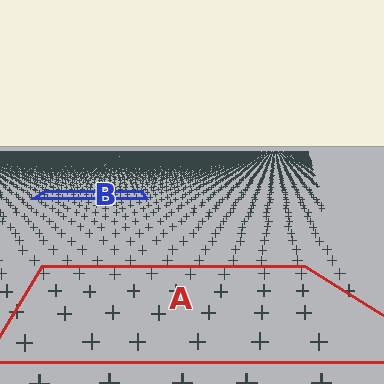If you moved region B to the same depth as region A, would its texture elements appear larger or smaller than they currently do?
They would appear larger. At a closer depth, the same texture elements are projected at a bigger on-screen size.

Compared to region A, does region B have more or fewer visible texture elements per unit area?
Region B has more texture elements per unit area — they are packed more densely because it is farther away.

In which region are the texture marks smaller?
The texture marks are smaller in region B, because it is farther away.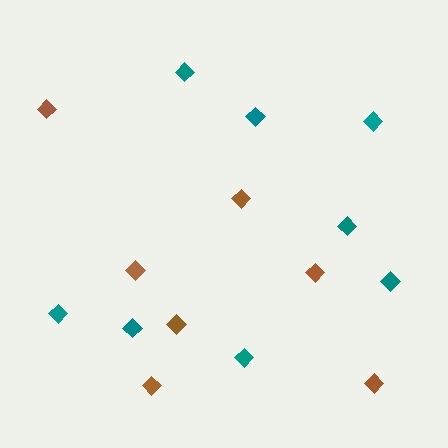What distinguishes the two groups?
There are 2 groups: one group of teal diamonds (8) and one group of brown diamonds (7).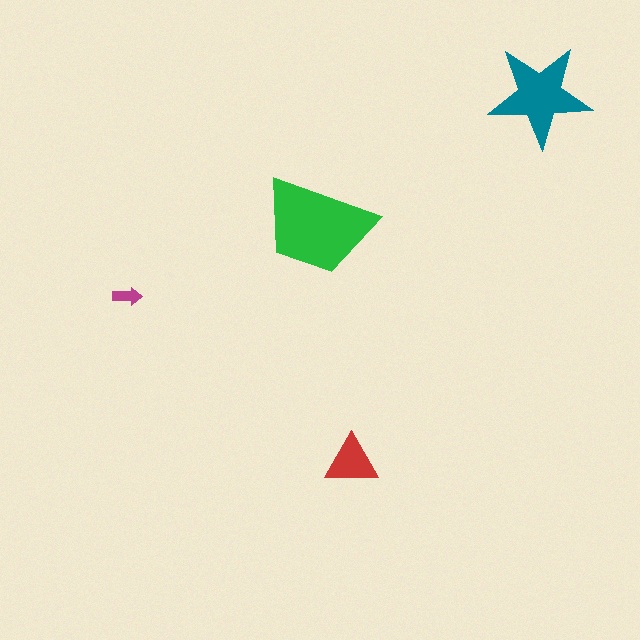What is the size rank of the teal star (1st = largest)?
2nd.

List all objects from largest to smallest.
The green trapezoid, the teal star, the red triangle, the magenta arrow.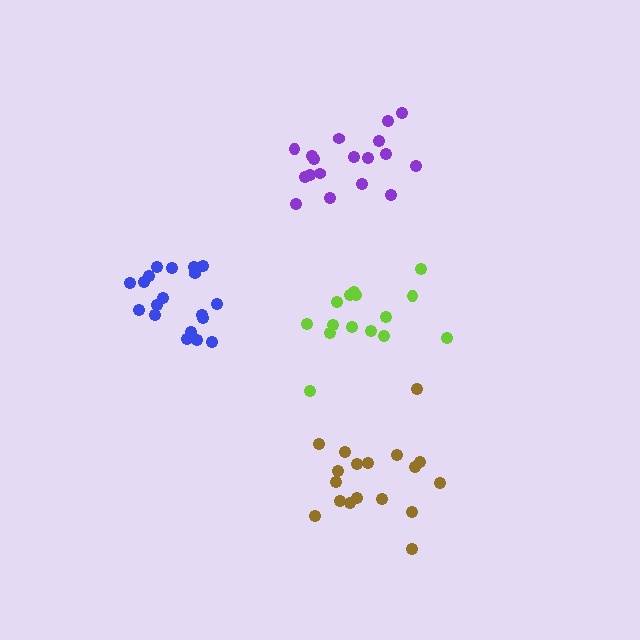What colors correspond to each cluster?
The clusters are colored: purple, brown, lime, blue.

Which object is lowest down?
The brown cluster is bottommost.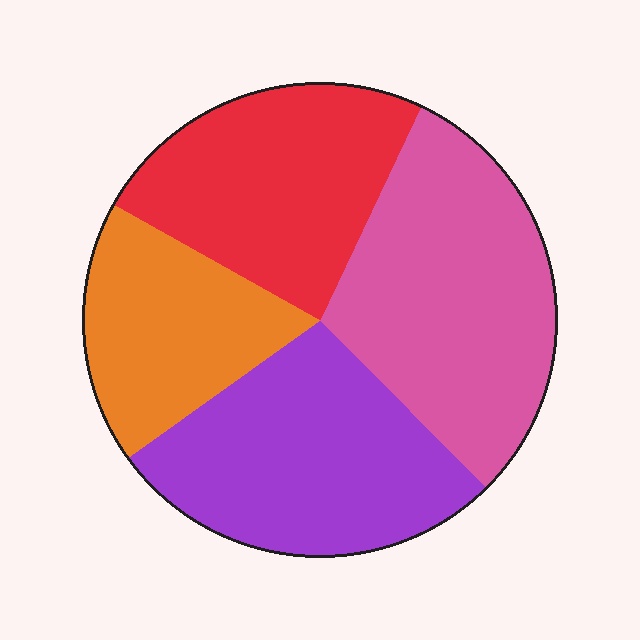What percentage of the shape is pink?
Pink covers around 30% of the shape.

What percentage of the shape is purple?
Purple covers 27% of the shape.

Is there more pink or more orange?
Pink.